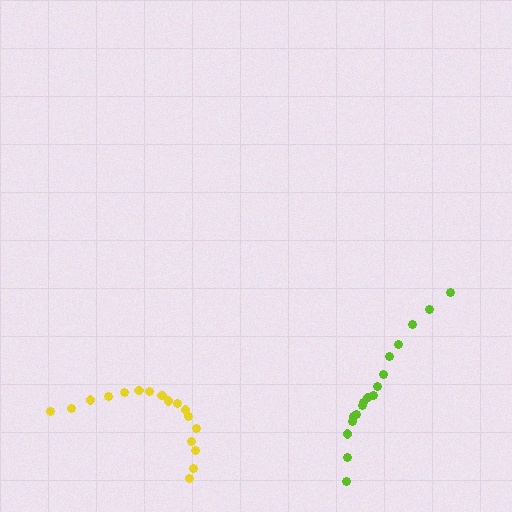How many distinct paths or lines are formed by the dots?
There are 2 distinct paths.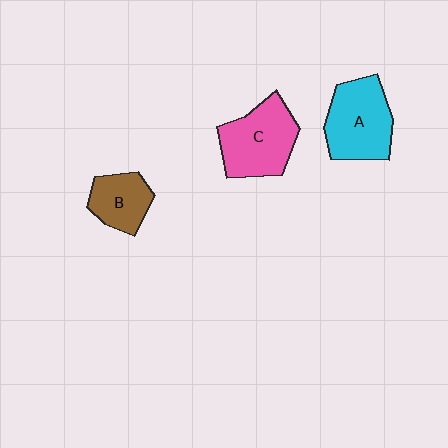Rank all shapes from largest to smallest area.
From largest to smallest: C (pink), A (cyan), B (brown).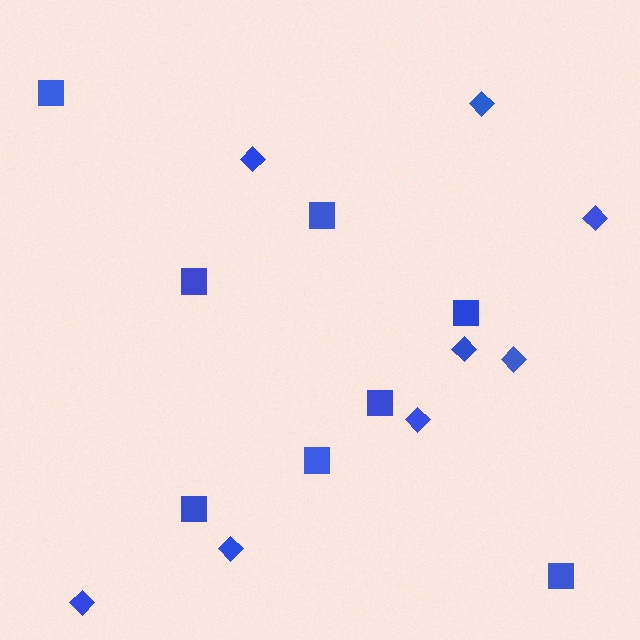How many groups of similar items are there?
There are 2 groups: one group of squares (8) and one group of diamonds (8).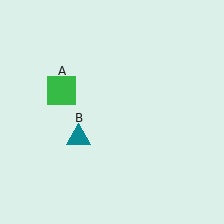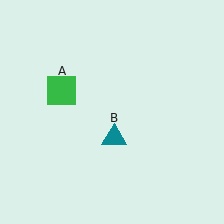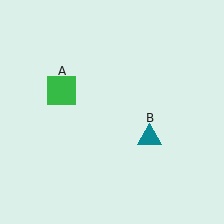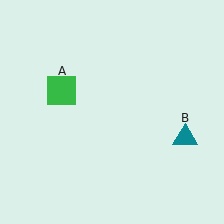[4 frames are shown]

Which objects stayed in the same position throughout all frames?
Green square (object A) remained stationary.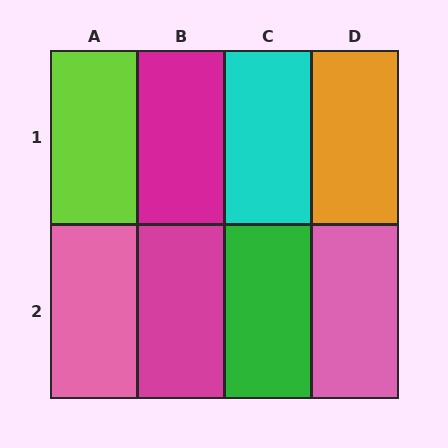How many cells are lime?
1 cell is lime.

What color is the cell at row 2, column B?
Magenta.